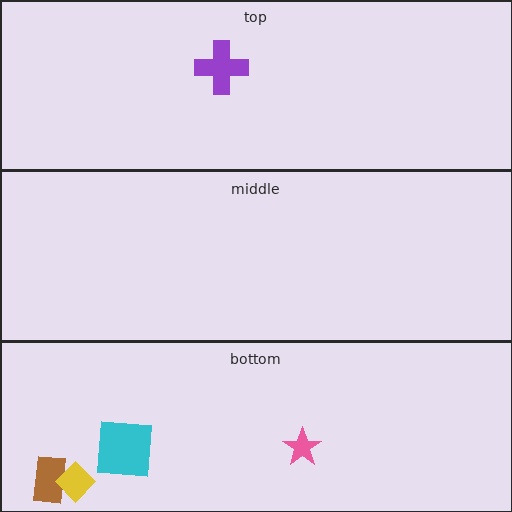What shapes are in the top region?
The purple cross.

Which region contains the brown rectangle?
The bottom region.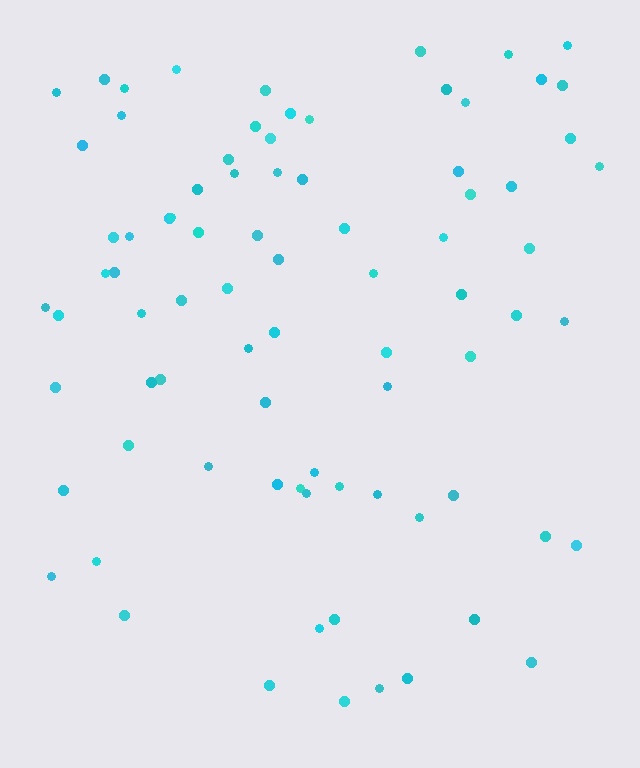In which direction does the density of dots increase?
From bottom to top, with the top side densest.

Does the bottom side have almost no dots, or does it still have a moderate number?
Still a moderate number, just noticeably fewer than the top.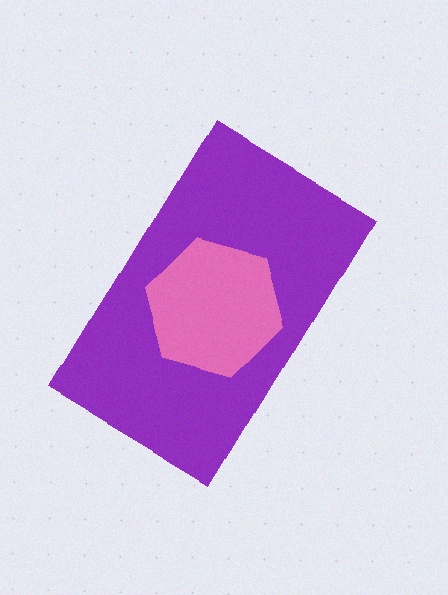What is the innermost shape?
The pink hexagon.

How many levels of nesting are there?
2.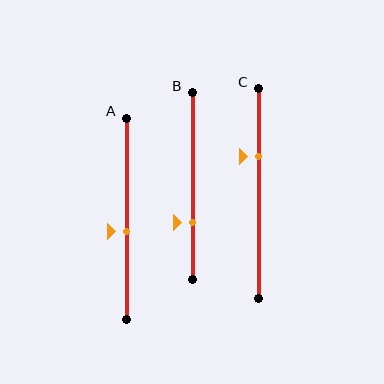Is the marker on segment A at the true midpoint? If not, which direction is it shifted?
No, the marker on segment A is shifted downward by about 7% of the segment length.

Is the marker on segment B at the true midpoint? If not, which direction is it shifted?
No, the marker on segment B is shifted downward by about 20% of the segment length.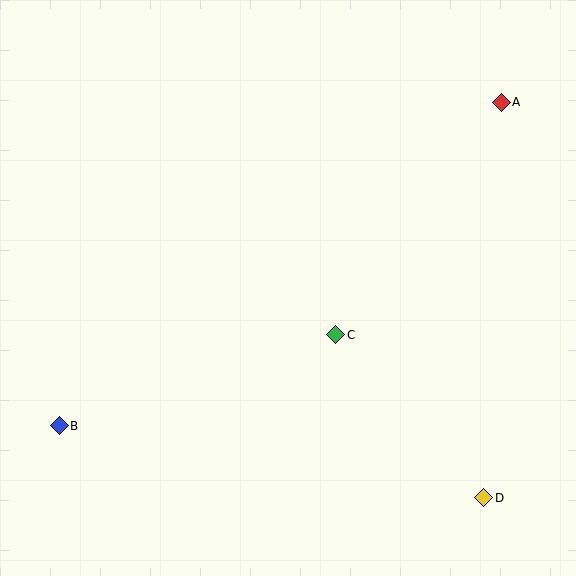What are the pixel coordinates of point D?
Point D is at (484, 498).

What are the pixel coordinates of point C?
Point C is at (336, 335).